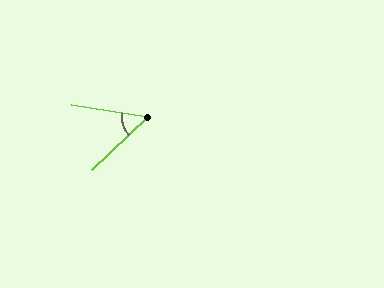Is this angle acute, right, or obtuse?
It is acute.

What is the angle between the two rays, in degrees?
Approximately 52 degrees.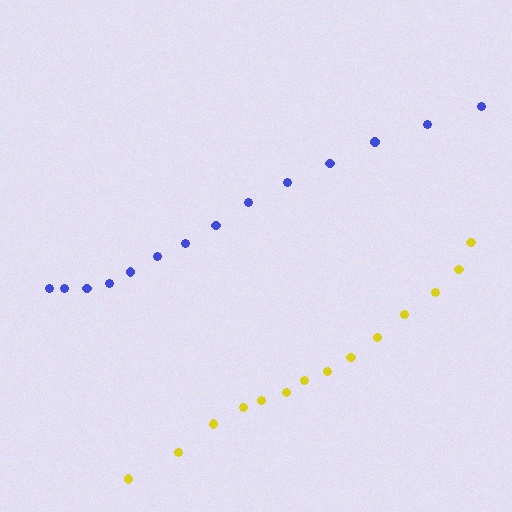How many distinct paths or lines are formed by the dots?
There are 2 distinct paths.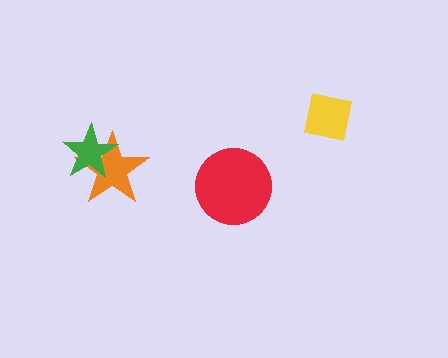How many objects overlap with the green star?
1 object overlaps with the green star.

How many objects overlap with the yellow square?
0 objects overlap with the yellow square.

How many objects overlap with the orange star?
1 object overlaps with the orange star.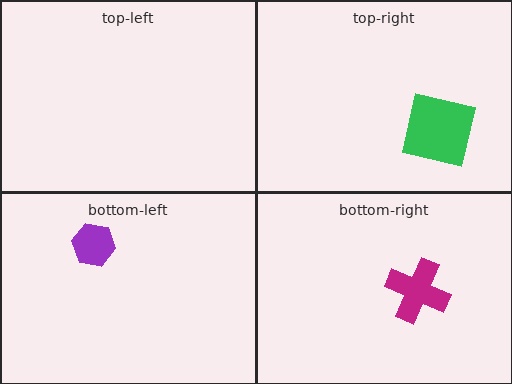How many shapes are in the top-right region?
1.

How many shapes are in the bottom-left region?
1.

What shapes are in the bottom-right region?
The magenta cross.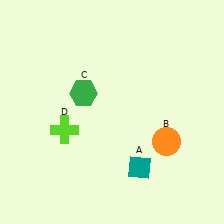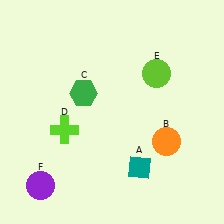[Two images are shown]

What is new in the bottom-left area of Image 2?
A purple circle (F) was added in the bottom-left area of Image 2.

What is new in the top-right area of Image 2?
A lime circle (E) was added in the top-right area of Image 2.